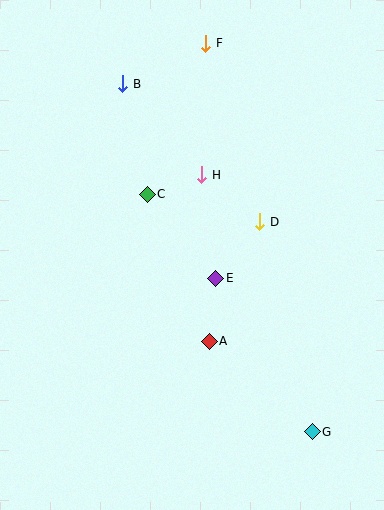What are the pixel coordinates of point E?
Point E is at (216, 278).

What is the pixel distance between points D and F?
The distance between D and F is 186 pixels.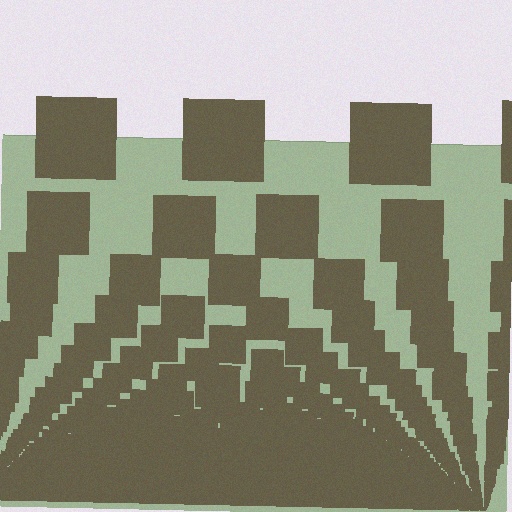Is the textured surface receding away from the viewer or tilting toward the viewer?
The surface appears to tilt toward the viewer. Texture elements get larger and sparser toward the top.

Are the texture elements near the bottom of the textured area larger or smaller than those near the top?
Smaller. The gradient is inverted — elements near the bottom are smaller and denser.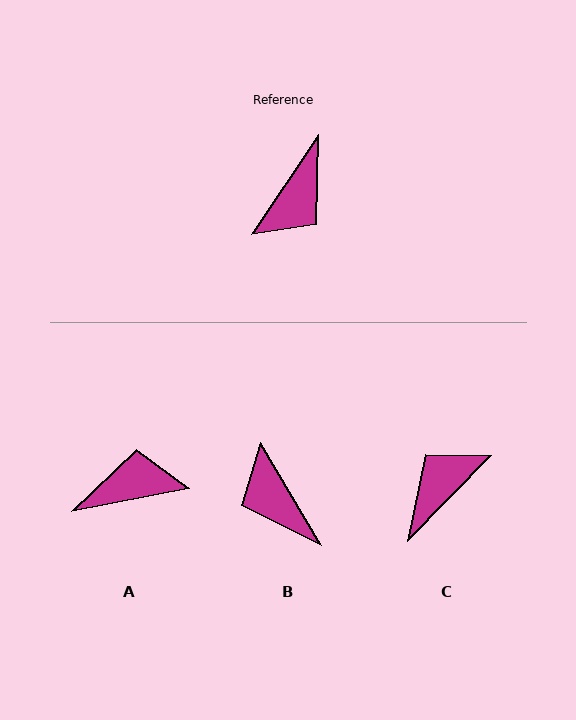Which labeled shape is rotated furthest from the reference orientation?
C, about 169 degrees away.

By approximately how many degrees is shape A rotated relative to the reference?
Approximately 135 degrees counter-clockwise.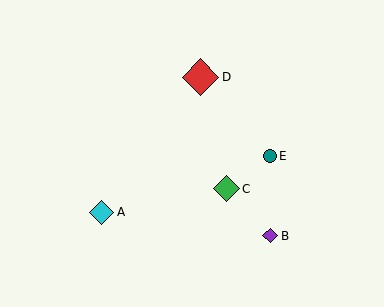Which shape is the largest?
The red diamond (labeled D) is the largest.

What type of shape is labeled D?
Shape D is a red diamond.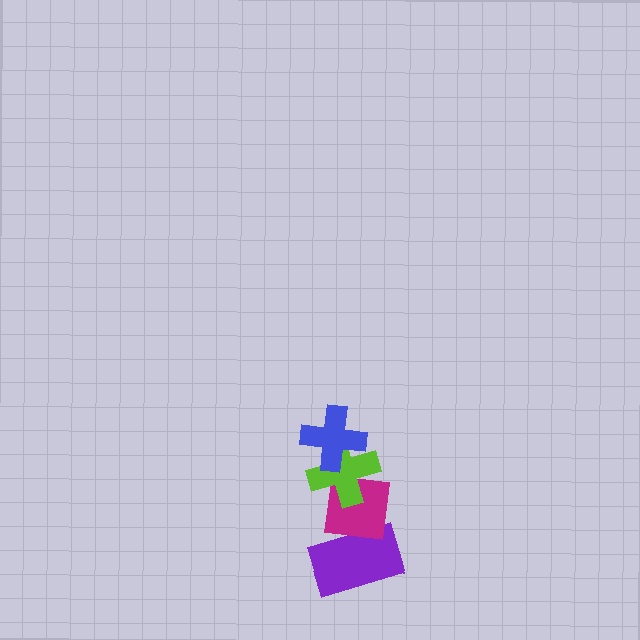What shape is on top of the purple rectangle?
The magenta square is on top of the purple rectangle.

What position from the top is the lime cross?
The lime cross is 2nd from the top.